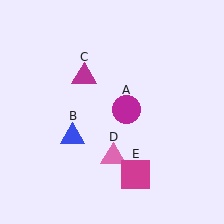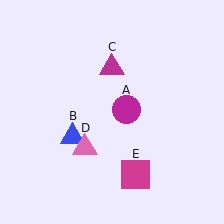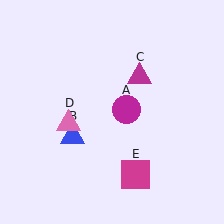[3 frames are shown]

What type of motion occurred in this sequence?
The magenta triangle (object C), pink triangle (object D) rotated clockwise around the center of the scene.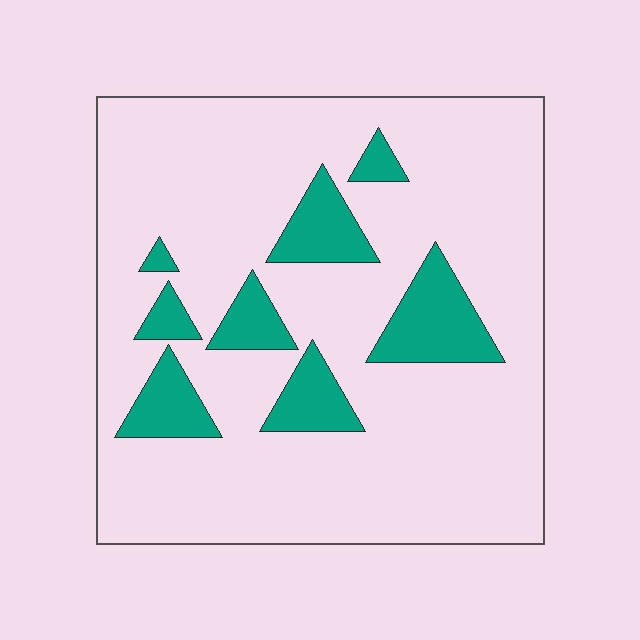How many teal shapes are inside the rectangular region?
8.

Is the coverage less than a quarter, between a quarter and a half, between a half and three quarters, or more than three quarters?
Less than a quarter.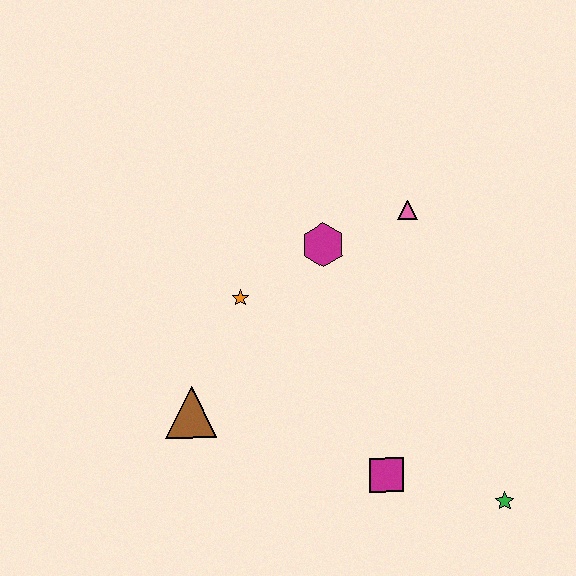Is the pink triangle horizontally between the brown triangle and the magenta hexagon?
No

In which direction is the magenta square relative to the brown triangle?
The magenta square is to the right of the brown triangle.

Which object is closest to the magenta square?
The green star is closest to the magenta square.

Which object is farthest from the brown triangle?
The green star is farthest from the brown triangle.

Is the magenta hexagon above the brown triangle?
Yes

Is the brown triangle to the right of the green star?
No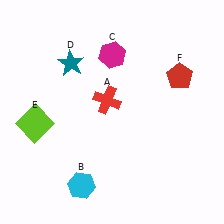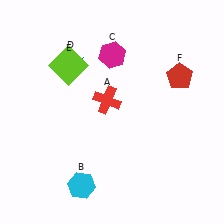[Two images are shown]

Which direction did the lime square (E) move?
The lime square (E) moved up.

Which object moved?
The lime square (E) moved up.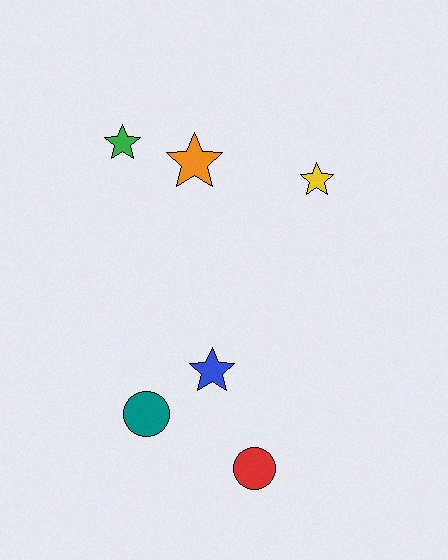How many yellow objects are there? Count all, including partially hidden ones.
There is 1 yellow object.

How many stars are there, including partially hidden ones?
There are 4 stars.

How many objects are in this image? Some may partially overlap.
There are 6 objects.